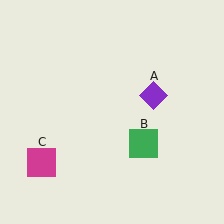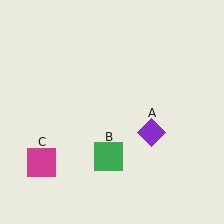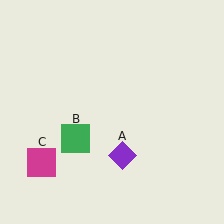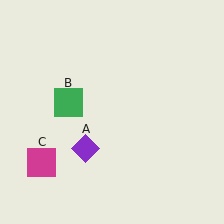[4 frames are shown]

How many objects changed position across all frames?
2 objects changed position: purple diamond (object A), green square (object B).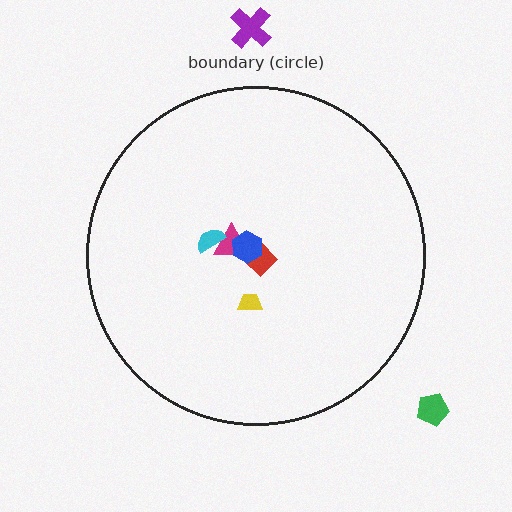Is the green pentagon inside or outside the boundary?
Outside.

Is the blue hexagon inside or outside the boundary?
Inside.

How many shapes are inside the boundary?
5 inside, 2 outside.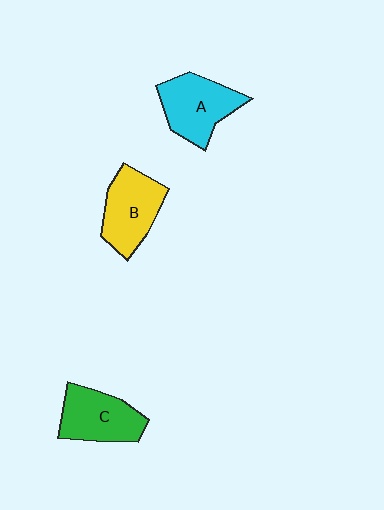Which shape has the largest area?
Shape A (cyan).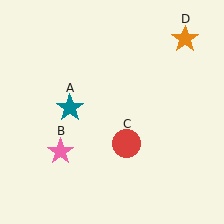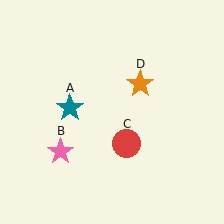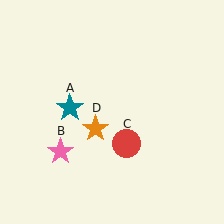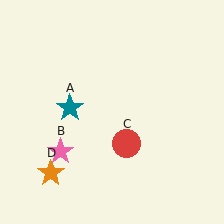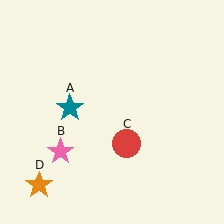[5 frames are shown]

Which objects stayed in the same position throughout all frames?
Teal star (object A) and pink star (object B) and red circle (object C) remained stationary.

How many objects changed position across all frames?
1 object changed position: orange star (object D).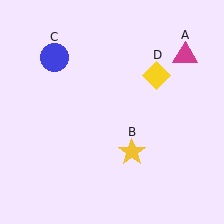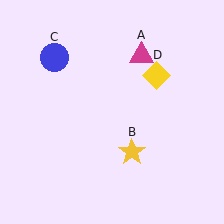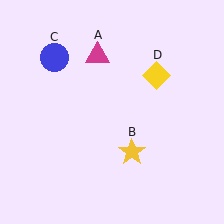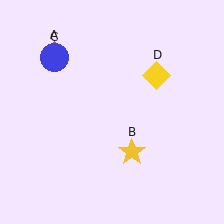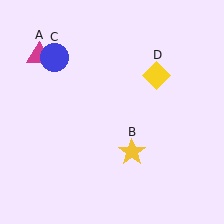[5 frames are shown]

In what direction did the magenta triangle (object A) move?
The magenta triangle (object A) moved left.